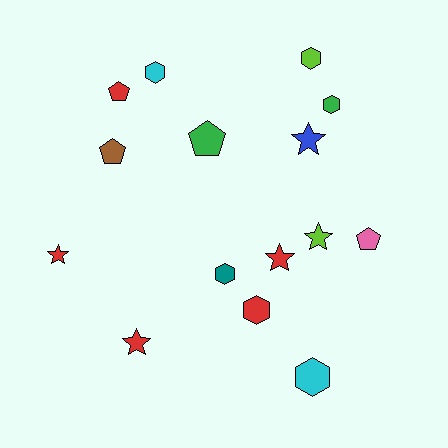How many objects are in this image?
There are 15 objects.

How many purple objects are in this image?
There are no purple objects.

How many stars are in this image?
There are 5 stars.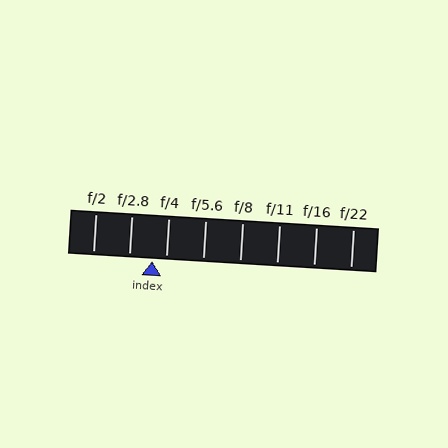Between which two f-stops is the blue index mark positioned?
The index mark is between f/2.8 and f/4.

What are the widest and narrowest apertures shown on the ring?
The widest aperture shown is f/2 and the narrowest is f/22.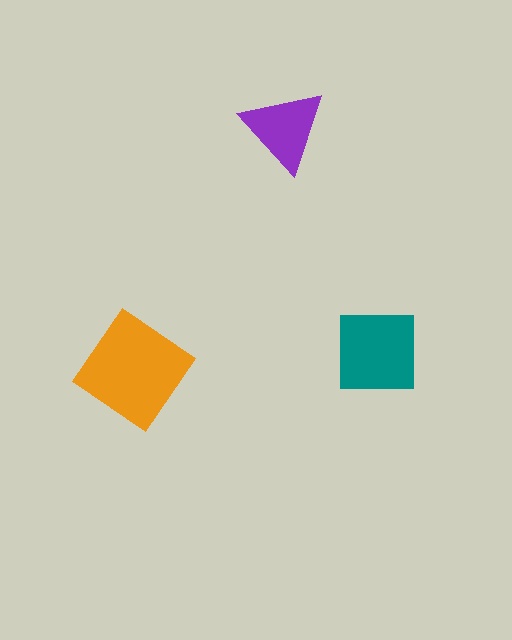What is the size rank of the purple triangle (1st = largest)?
3rd.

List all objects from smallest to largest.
The purple triangle, the teal square, the orange diamond.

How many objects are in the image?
There are 3 objects in the image.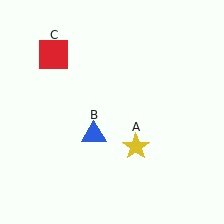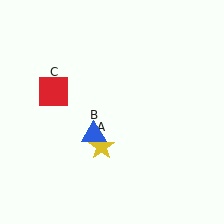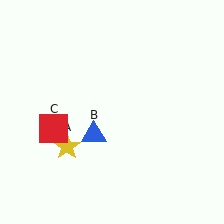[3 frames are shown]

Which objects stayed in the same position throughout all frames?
Blue triangle (object B) remained stationary.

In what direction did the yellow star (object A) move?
The yellow star (object A) moved left.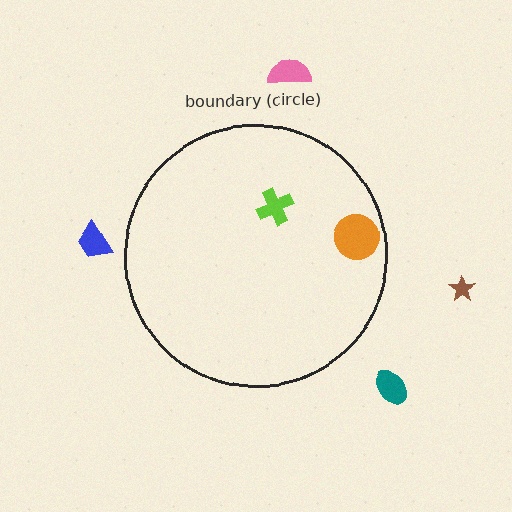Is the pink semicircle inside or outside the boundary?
Outside.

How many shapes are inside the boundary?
2 inside, 4 outside.